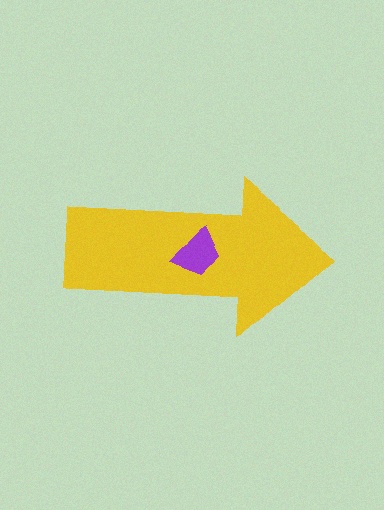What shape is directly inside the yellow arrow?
The purple trapezoid.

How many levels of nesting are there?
2.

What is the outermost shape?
The yellow arrow.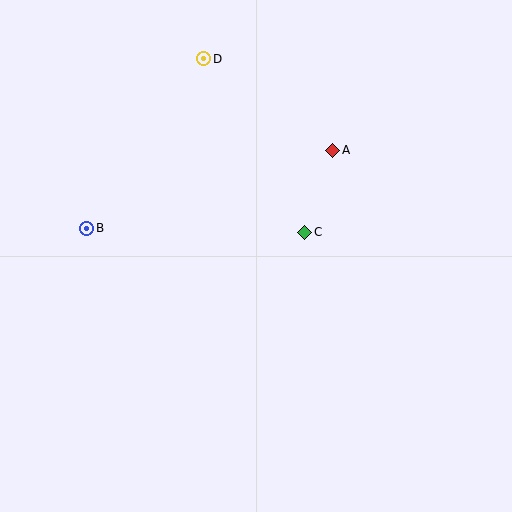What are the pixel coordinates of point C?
Point C is at (305, 232).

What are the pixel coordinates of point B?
Point B is at (87, 228).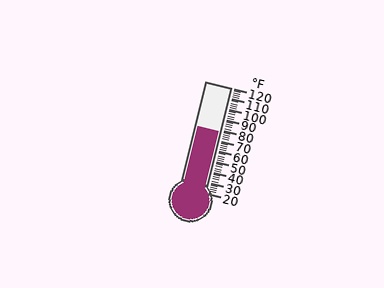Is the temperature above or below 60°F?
The temperature is above 60°F.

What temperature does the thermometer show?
The thermometer shows approximately 78°F.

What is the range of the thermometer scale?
The thermometer scale ranges from 20°F to 120°F.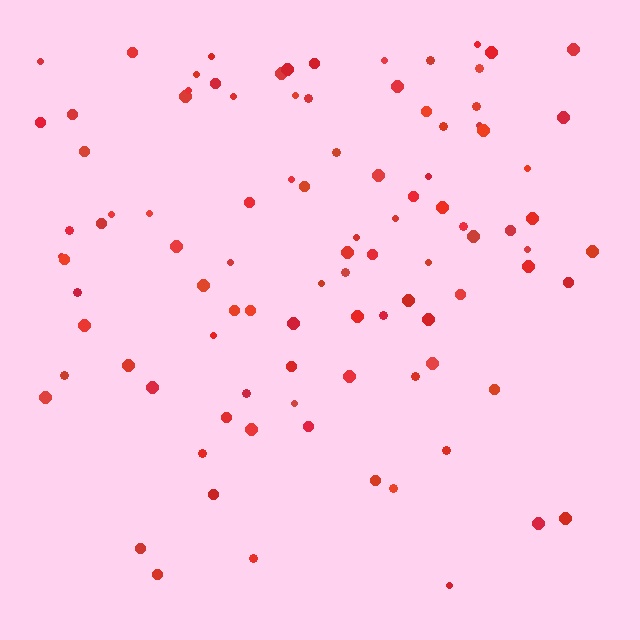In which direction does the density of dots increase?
From bottom to top, with the top side densest.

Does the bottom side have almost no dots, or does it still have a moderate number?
Still a moderate number, just noticeably fewer than the top.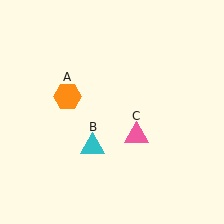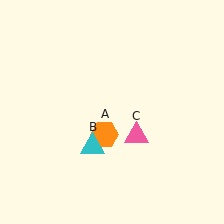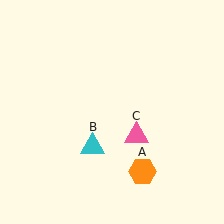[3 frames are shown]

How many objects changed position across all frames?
1 object changed position: orange hexagon (object A).